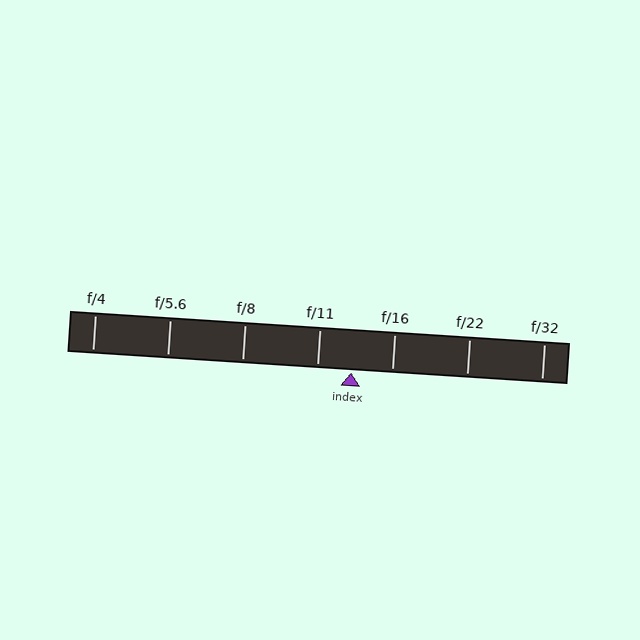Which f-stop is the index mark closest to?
The index mark is closest to f/11.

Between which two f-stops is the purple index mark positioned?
The index mark is between f/11 and f/16.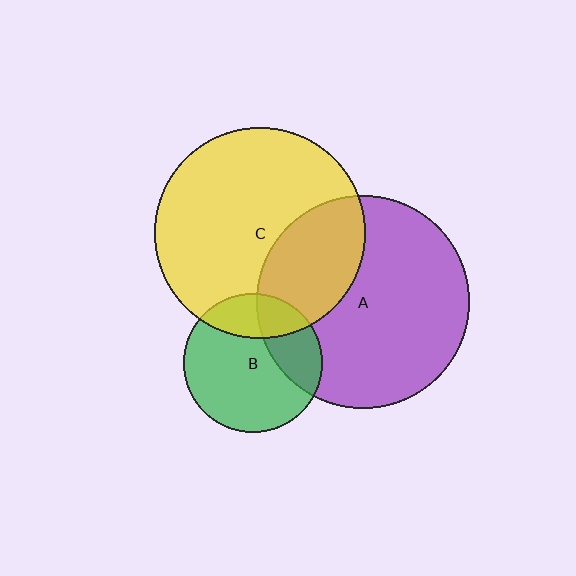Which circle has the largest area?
Circle A (purple).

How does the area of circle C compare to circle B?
Approximately 2.3 times.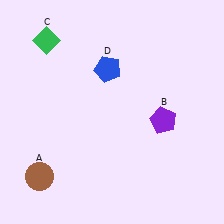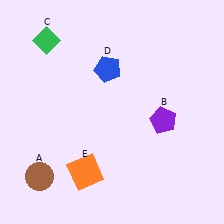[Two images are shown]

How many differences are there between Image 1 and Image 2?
There is 1 difference between the two images.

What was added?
An orange square (E) was added in Image 2.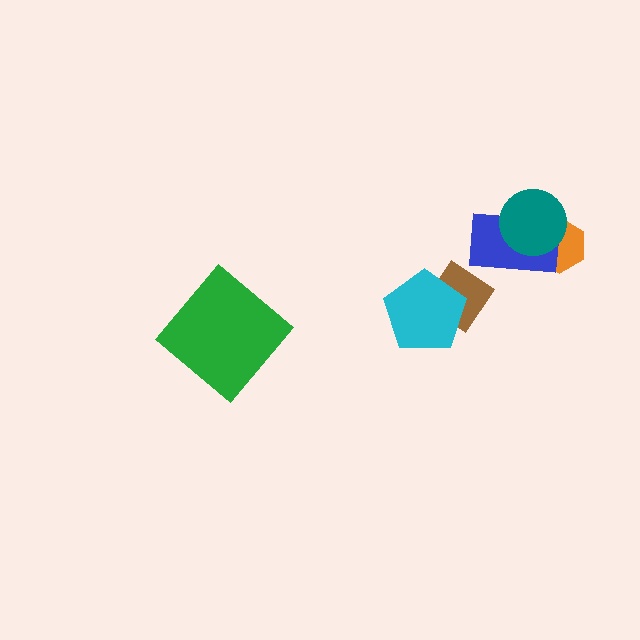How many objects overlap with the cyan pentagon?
1 object overlaps with the cyan pentagon.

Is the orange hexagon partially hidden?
Yes, it is partially covered by another shape.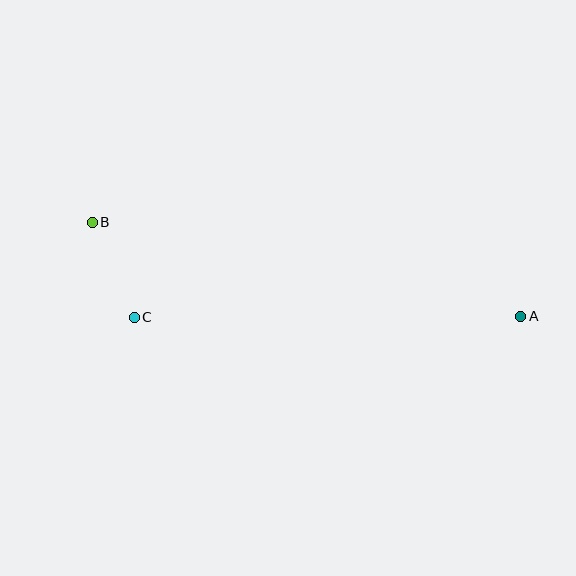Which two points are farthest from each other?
Points A and B are farthest from each other.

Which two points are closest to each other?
Points B and C are closest to each other.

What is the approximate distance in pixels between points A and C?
The distance between A and C is approximately 386 pixels.